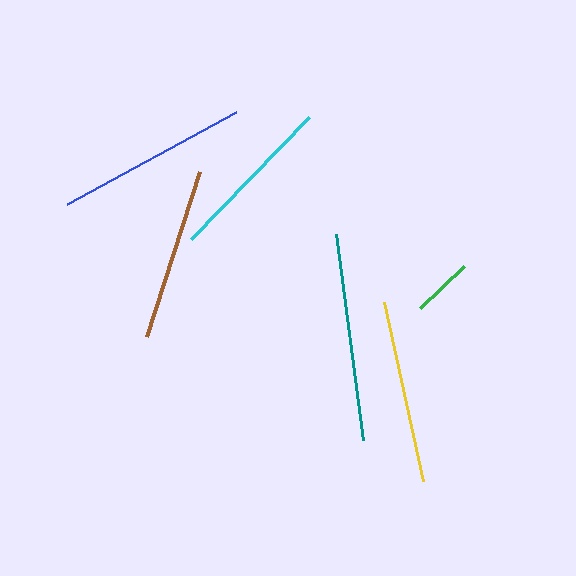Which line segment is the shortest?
The green line is the shortest at approximately 61 pixels.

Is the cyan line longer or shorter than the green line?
The cyan line is longer than the green line.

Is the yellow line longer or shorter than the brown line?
The yellow line is longer than the brown line.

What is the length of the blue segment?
The blue segment is approximately 192 pixels long.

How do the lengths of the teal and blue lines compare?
The teal and blue lines are approximately the same length.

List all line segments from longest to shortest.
From longest to shortest: teal, blue, yellow, brown, cyan, green.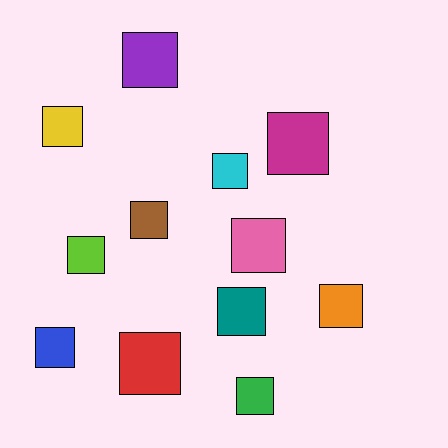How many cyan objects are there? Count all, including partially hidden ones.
There is 1 cyan object.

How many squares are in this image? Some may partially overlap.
There are 12 squares.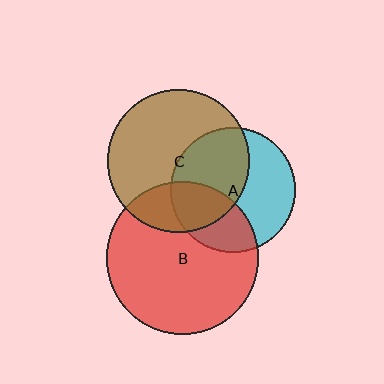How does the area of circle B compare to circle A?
Approximately 1.5 times.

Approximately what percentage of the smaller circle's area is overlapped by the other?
Approximately 50%.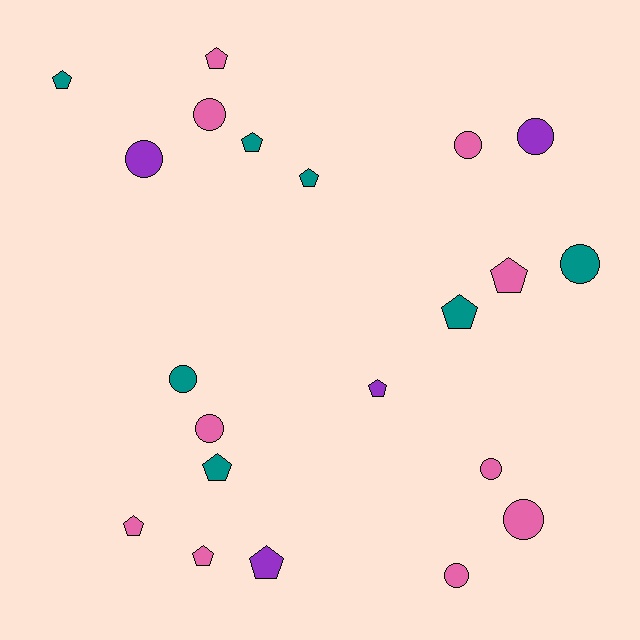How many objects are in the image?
There are 21 objects.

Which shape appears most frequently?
Pentagon, with 11 objects.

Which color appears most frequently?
Pink, with 10 objects.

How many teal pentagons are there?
There are 5 teal pentagons.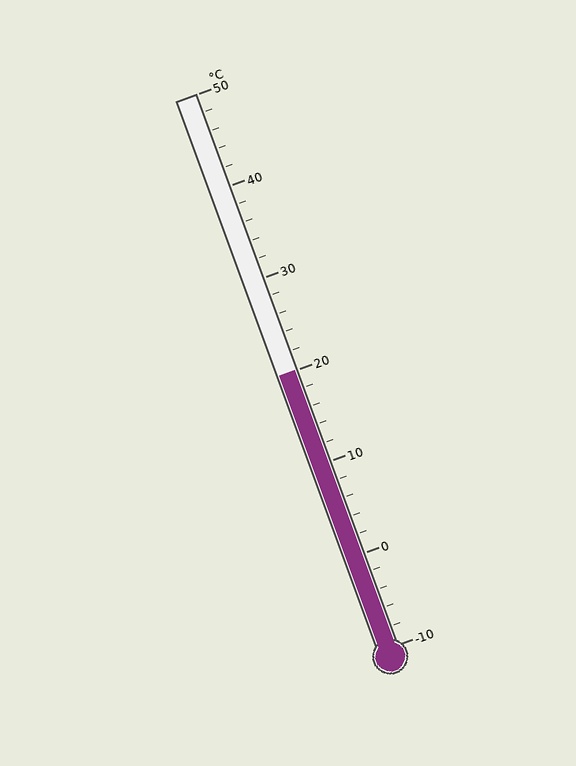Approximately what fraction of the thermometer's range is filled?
The thermometer is filled to approximately 50% of its range.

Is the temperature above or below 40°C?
The temperature is below 40°C.